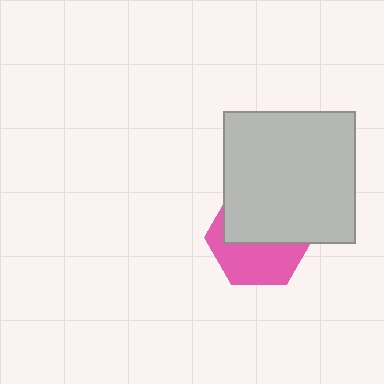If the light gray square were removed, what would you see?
You would see the complete pink hexagon.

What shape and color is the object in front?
The object in front is a light gray square.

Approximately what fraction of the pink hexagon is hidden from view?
Roughly 53% of the pink hexagon is hidden behind the light gray square.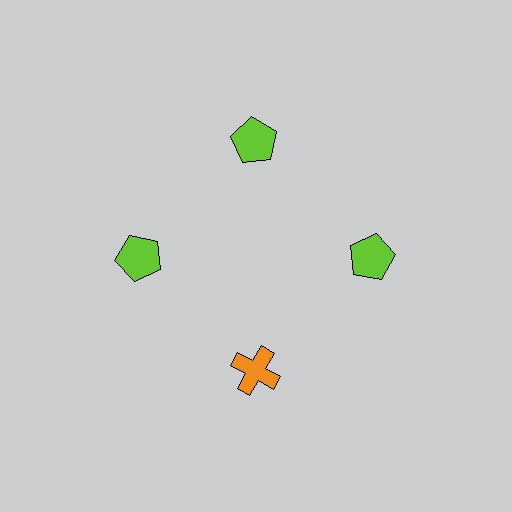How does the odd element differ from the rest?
It differs in both color (orange instead of lime) and shape (cross instead of pentagon).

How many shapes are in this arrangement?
There are 4 shapes arranged in a ring pattern.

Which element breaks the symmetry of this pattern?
The orange cross at roughly the 6 o'clock position breaks the symmetry. All other shapes are lime pentagons.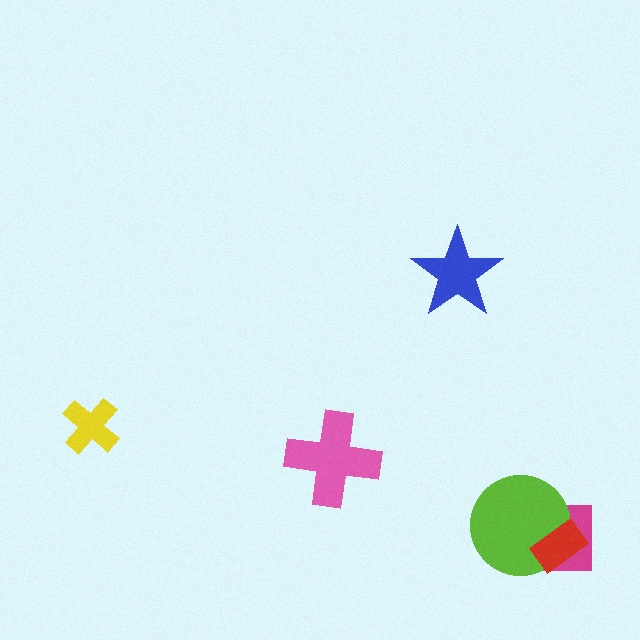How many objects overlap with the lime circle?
2 objects overlap with the lime circle.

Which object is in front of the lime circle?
The red rectangle is in front of the lime circle.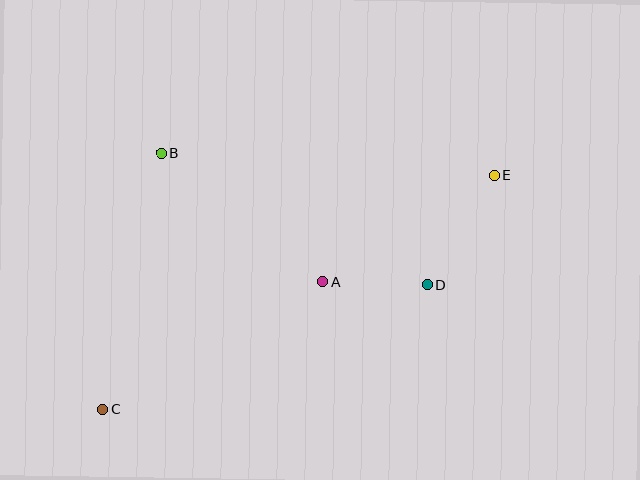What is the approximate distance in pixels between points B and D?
The distance between B and D is approximately 297 pixels.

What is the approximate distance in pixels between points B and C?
The distance between B and C is approximately 263 pixels.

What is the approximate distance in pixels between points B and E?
The distance between B and E is approximately 333 pixels.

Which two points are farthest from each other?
Points C and E are farthest from each other.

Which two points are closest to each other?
Points A and D are closest to each other.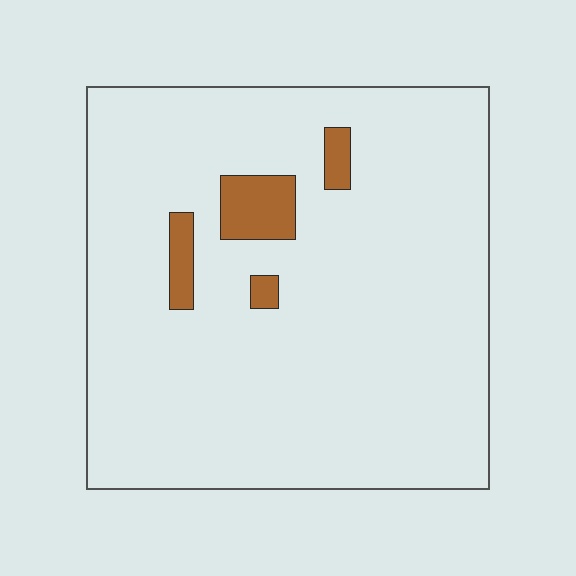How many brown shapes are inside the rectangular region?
4.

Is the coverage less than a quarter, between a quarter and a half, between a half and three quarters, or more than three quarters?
Less than a quarter.